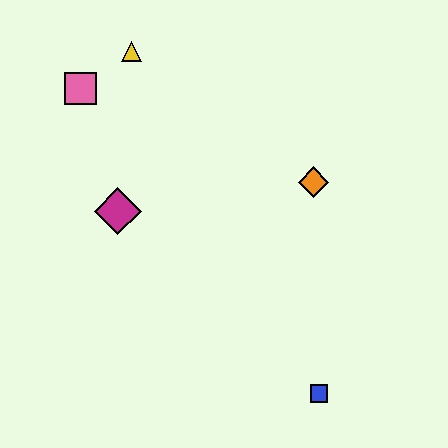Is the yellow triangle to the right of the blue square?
No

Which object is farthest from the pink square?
The blue square is farthest from the pink square.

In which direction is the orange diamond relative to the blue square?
The orange diamond is above the blue square.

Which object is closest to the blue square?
The orange diamond is closest to the blue square.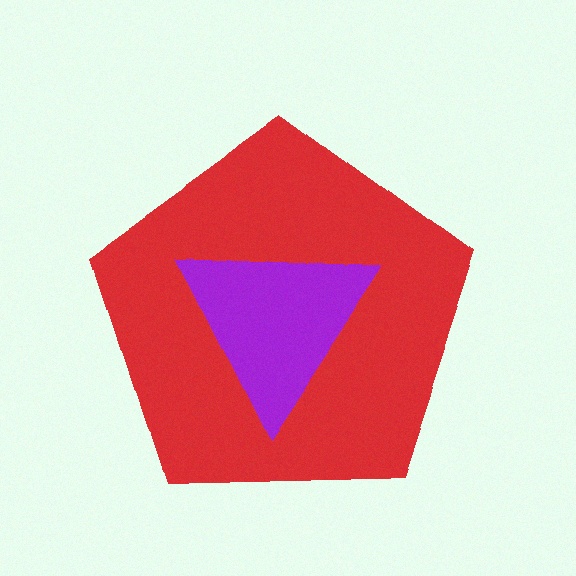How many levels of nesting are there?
2.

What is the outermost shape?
The red pentagon.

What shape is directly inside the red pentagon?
The purple triangle.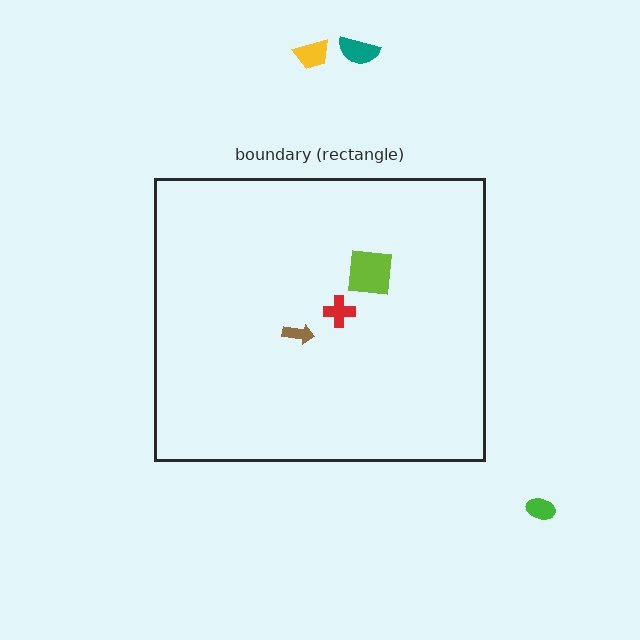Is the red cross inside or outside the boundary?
Inside.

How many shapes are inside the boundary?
3 inside, 3 outside.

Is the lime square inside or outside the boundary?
Inside.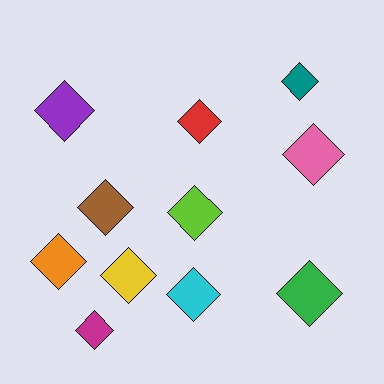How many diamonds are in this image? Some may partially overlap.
There are 11 diamonds.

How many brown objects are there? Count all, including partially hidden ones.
There is 1 brown object.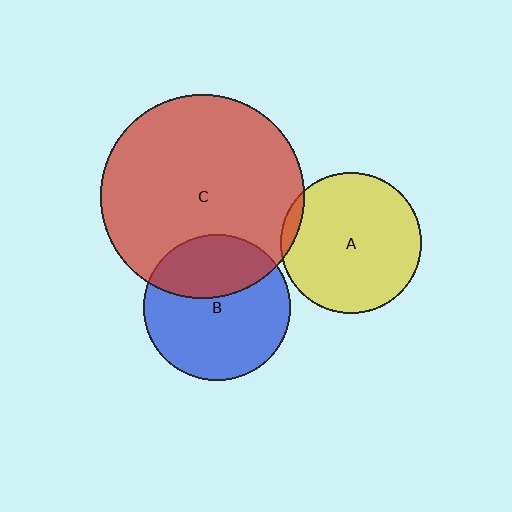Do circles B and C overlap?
Yes.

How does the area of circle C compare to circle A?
Approximately 2.1 times.